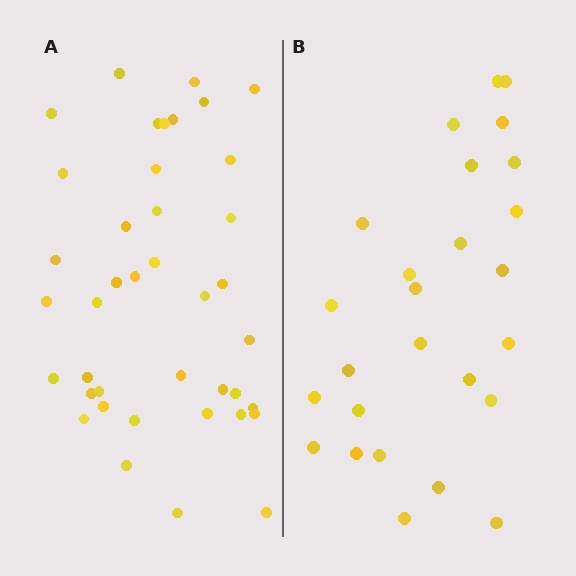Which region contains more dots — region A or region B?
Region A (the left region) has more dots.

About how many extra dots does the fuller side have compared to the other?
Region A has approximately 15 more dots than region B.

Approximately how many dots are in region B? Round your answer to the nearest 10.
About 30 dots. (The exact count is 26, which rounds to 30.)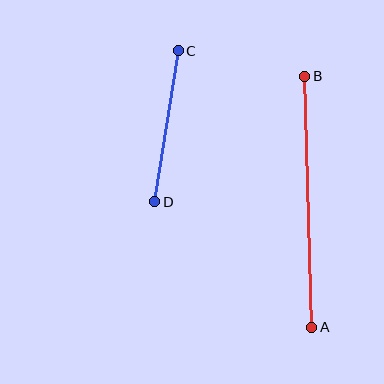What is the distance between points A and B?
The distance is approximately 251 pixels.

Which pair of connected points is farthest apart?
Points A and B are farthest apart.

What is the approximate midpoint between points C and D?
The midpoint is at approximately (167, 126) pixels.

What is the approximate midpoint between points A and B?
The midpoint is at approximately (308, 202) pixels.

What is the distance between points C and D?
The distance is approximately 153 pixels.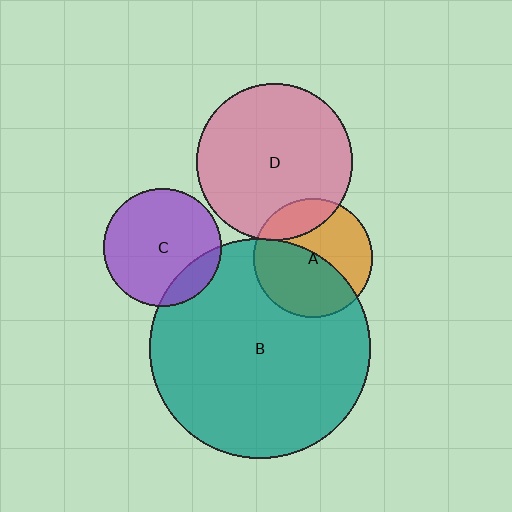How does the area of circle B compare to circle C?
Approximately 3.5 times.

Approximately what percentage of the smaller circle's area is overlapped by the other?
Approximately 50%.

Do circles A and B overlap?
Yes.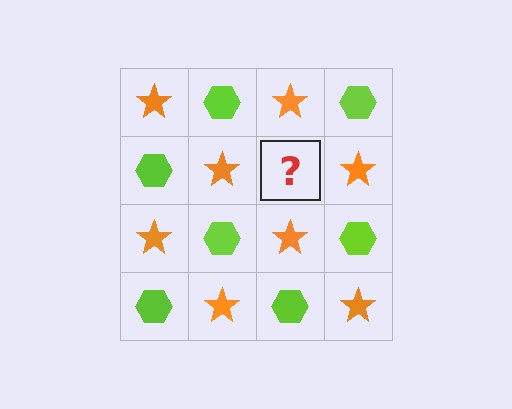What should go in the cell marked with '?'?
The missing cell should contain a lime hexagon.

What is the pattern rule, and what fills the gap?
The rule is that it alternates orange star and lime hexagon in a checkerboard pattern. The gap should be filled with a lime hexagon.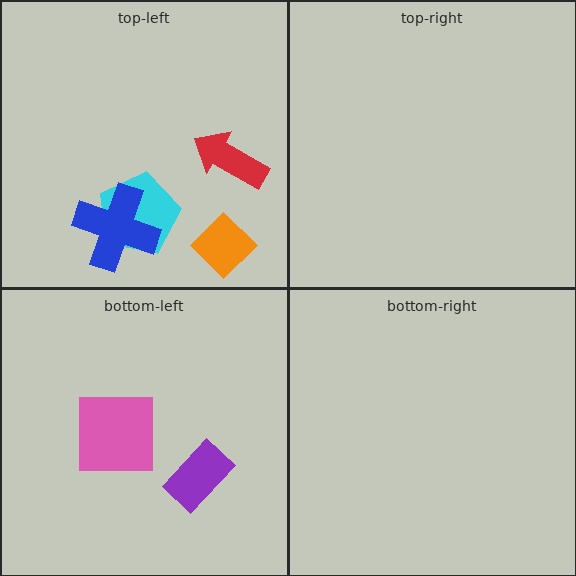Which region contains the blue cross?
The top-left region.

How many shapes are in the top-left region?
4.